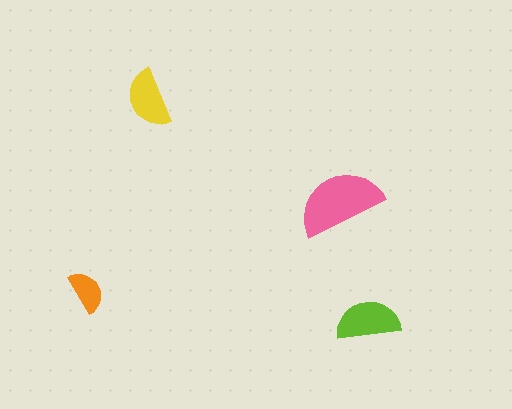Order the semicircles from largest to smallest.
the pink one, the lime one, the yellow one, the orange one.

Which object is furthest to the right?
The lime semicircle is rightmost.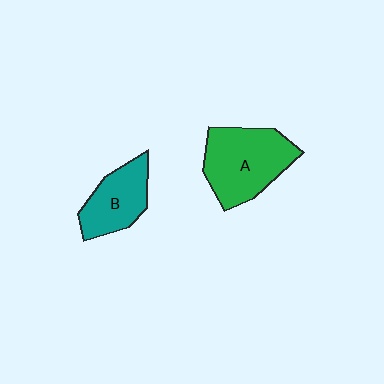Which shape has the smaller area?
Shape B (teal).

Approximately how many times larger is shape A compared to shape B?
Approximately 1.5 times.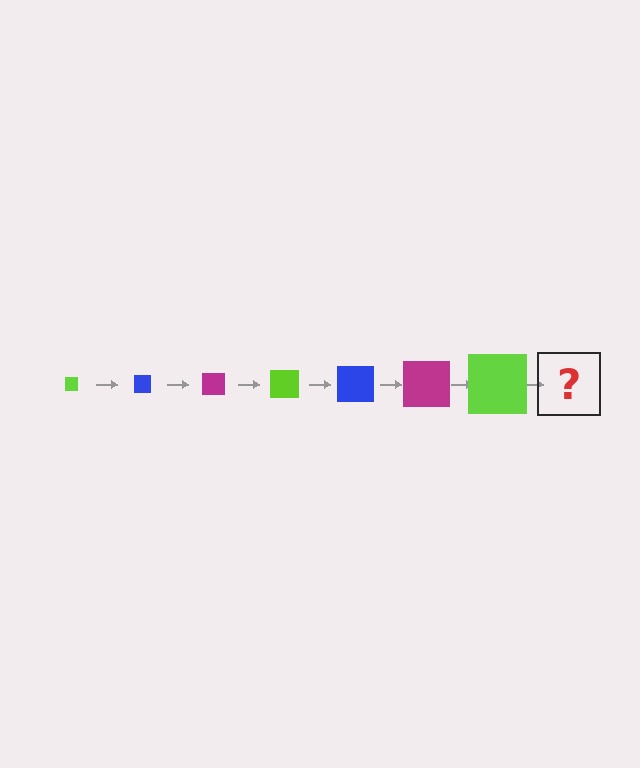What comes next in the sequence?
The next element should be a blue square, larger than the previous one.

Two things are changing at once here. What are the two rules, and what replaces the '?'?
The two rules are that the square grows larger each step and the color cycles through lime, blue, and magenta. The '?' should be a blue square, larger than the previous one.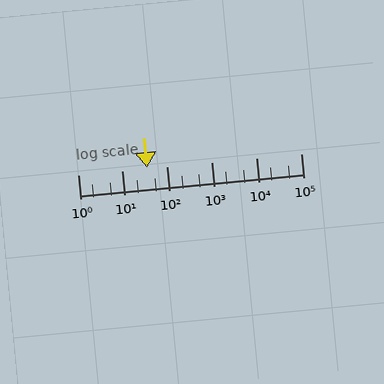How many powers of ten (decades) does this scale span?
The scale spans 5 decades, from 1 to 100000.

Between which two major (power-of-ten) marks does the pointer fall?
The pointer is between 10 and 100.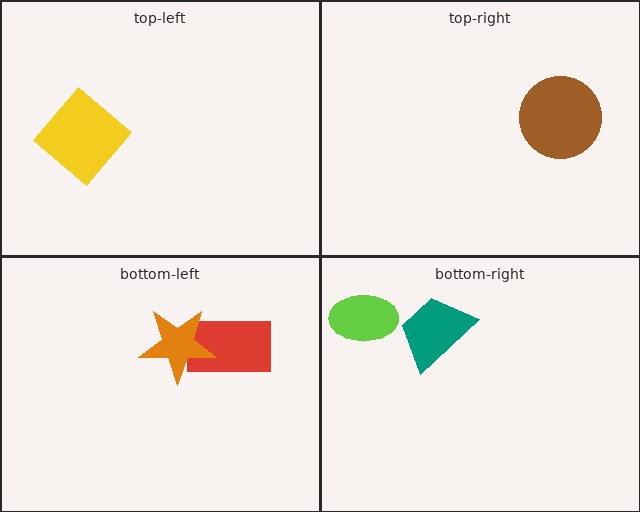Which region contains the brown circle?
The top-right region.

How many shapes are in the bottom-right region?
2.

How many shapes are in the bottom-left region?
2.